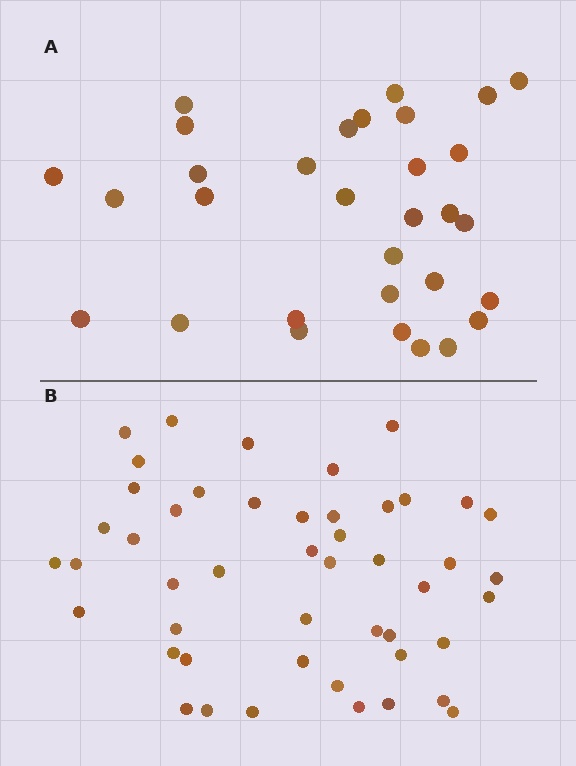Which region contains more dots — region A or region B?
Region B (the bottom region) has more dots.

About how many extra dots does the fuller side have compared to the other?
Region B has approximately 15 more dots than region A.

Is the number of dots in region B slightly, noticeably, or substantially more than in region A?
Region B has substantially more. The ratio is roughly 1.5 to 1.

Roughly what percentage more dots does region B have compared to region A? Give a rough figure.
About 55% more.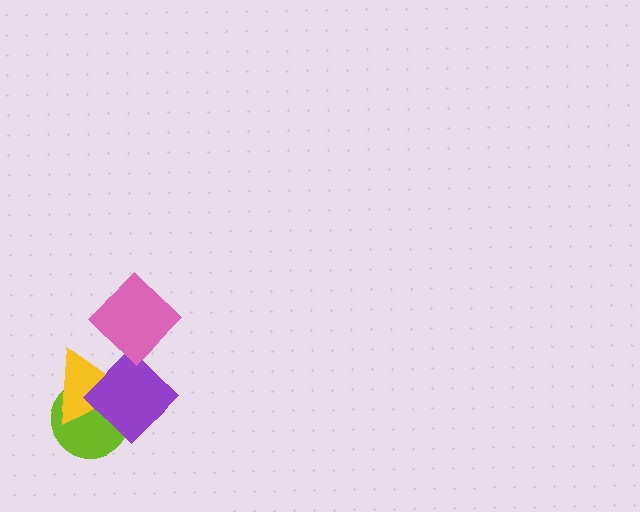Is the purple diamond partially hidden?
Yes, it is partially covered by another shape.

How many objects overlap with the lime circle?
2 objects overlap with the lime circle.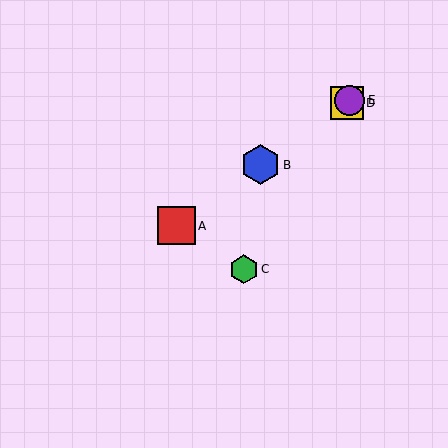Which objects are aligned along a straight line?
Objects A, B, D, E are aligned along a straight line.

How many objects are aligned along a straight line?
4 objects (A, B, D, E) are aligned along a straight line.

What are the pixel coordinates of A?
Object A is at (177, 226).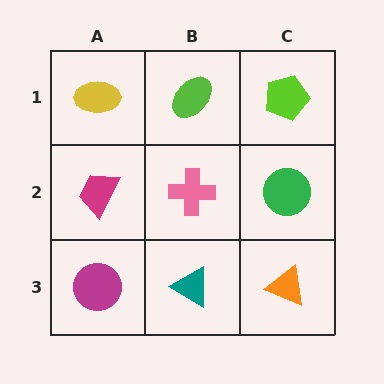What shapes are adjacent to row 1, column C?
A green circle (row 2, column C), a lime ellipse (row 1, column B).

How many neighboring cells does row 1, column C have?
2.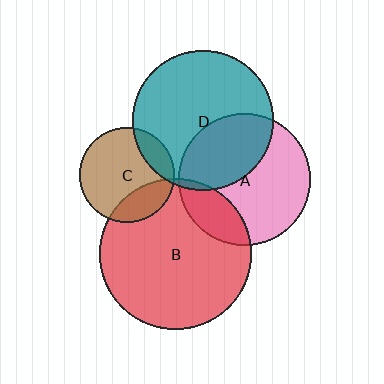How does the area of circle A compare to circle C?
Approximately 1.9 times.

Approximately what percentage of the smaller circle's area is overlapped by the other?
Approximately 15%.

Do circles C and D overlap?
Yes.